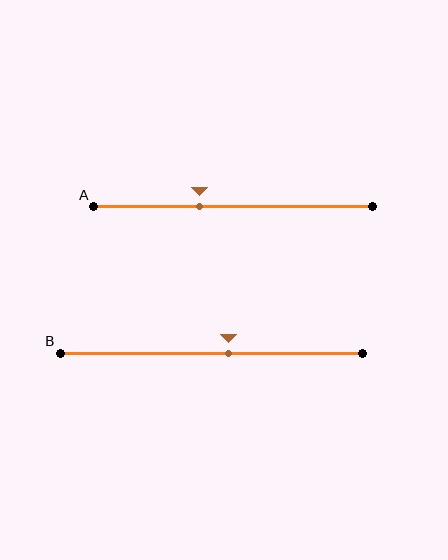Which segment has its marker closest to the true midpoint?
Segment B has its marker closest to the true midpoint.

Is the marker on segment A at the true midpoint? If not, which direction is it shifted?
No, the marker on segment A is shifted to the left by about 12% of the segment length.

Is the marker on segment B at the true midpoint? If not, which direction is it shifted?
No, the marker on segment B is shifted to the right by about 6% of the segment length.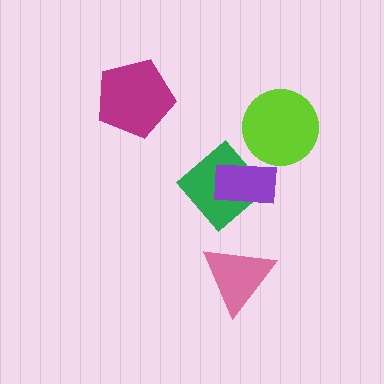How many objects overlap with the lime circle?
0 objects overlap with the lime circle.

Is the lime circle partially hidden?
No, no other shape covers it.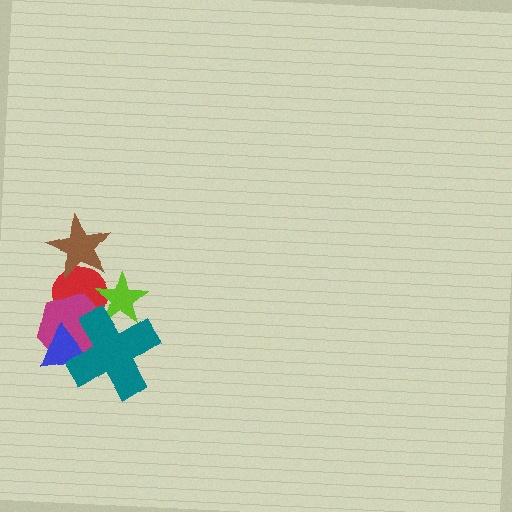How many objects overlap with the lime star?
3 objects overlap with the lime star.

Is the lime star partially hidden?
Yes, it is partially covered by another shape.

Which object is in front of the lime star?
The teal cross is in front of the lime star.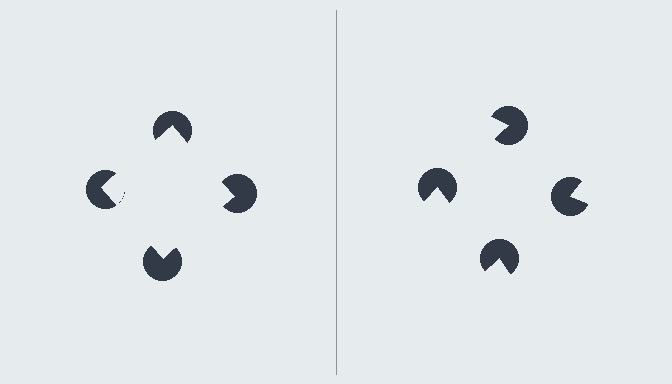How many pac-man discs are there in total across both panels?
8 — 4 on each side.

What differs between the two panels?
The pac-man discs are positioned identically on both sides; only the wedge orientations differ. On the left they align to a square; on the right they are misaligned.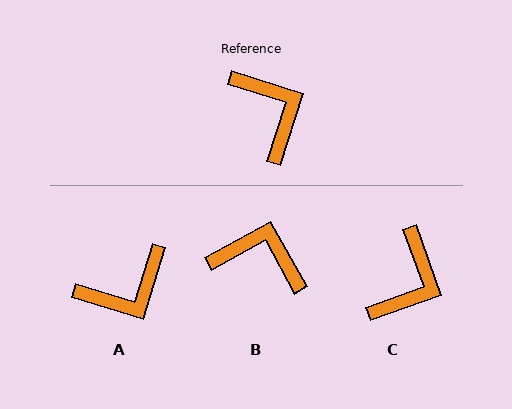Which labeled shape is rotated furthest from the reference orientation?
A, about 89 degrees away.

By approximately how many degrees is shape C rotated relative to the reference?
Approximately 52 degrees clockwise.